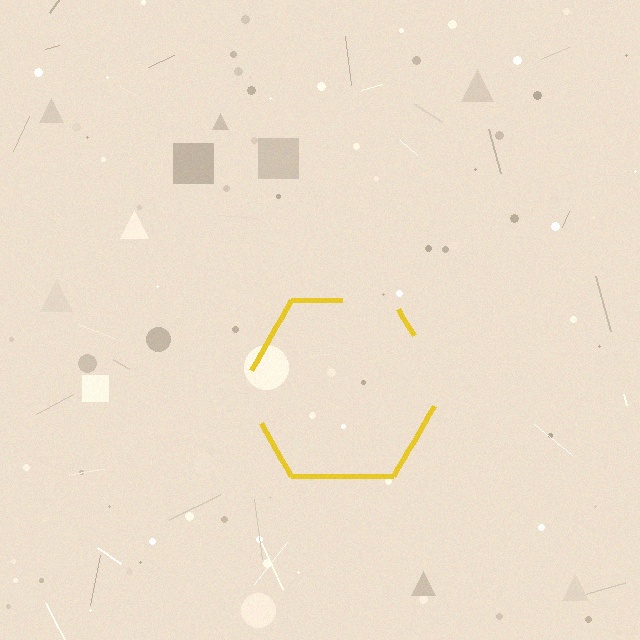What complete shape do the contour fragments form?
The contour fragments form a hexagon.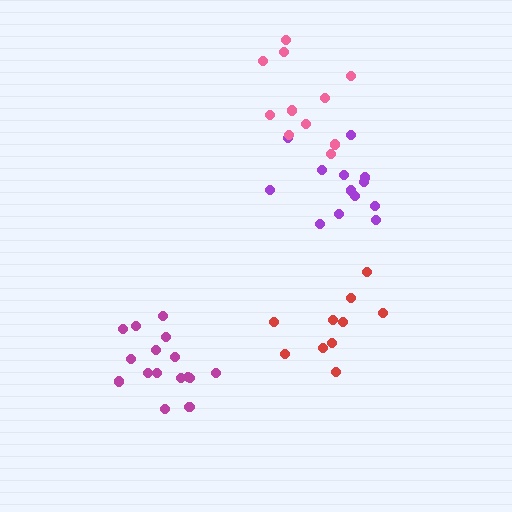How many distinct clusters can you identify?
There are 4 distinct clusters.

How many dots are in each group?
Group 1: 13 dots, Group 2: 16 dots, Group 3: 11 dots, Group 4: 10 dots (50 total).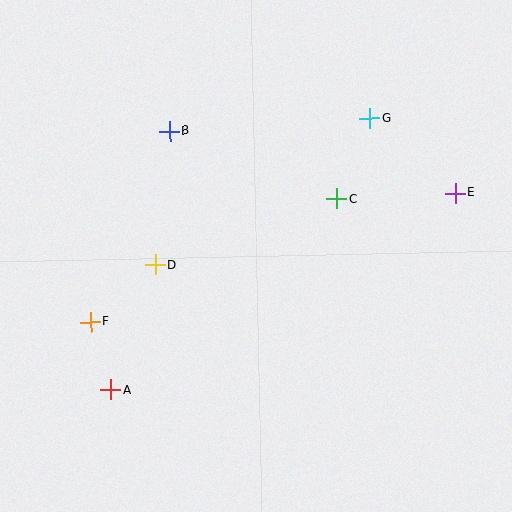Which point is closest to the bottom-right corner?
Point E is closest to the bottom-right corner.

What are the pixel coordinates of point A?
Point A is at (111, 390).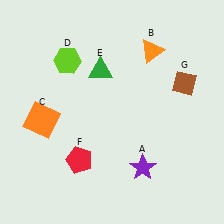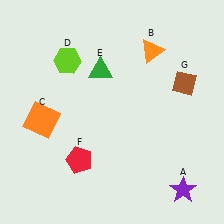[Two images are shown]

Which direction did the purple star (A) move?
The purple star (A) moved right.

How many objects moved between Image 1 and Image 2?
1 object moved between the two images.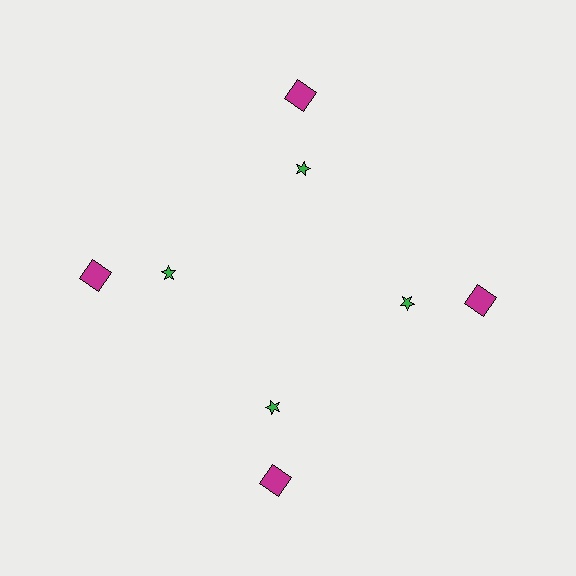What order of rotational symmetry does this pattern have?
This pattern has 4-fold rotational symmetry.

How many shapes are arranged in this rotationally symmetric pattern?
There are 8 shapes, arranged in 4 groups of 2.